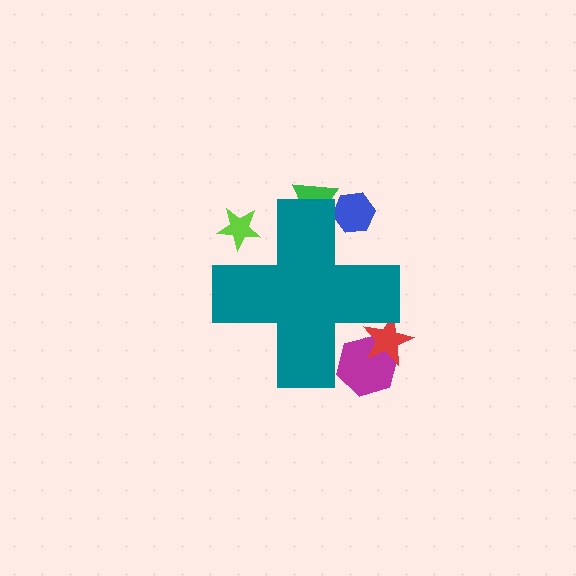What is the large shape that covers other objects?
A teal cross.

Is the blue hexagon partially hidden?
Yes, the blue hexagon is partially hidden behind the teal cross.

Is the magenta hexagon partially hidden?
Yes, the magenta hexagon is partially hidden behind the teal cross.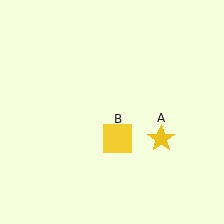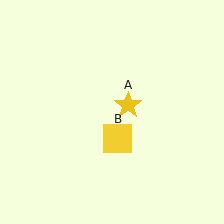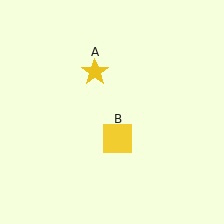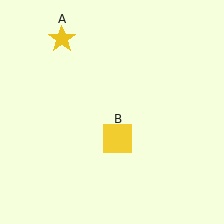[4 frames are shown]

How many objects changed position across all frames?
1 object changed position: yellow star (object A).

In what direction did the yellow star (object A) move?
The yellow star (object A) moved up and to the left.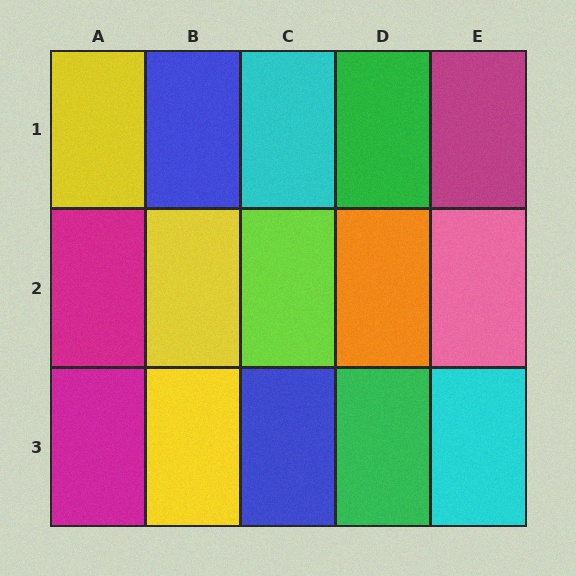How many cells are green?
2 cells are green.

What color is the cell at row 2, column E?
Pink.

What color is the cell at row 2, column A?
Magenta.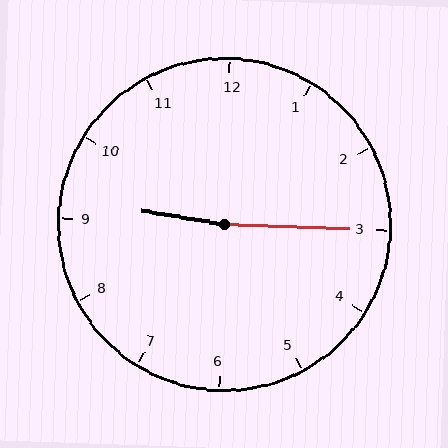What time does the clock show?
9:15.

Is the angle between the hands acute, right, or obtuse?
It is obtuse.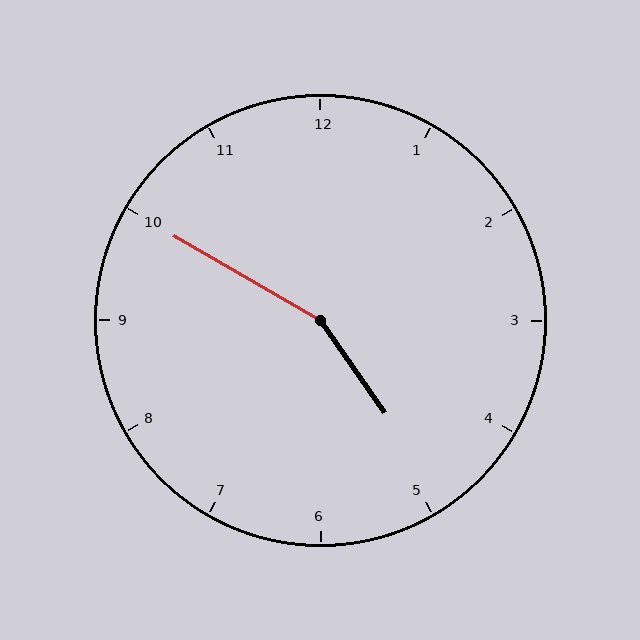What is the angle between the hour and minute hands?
Approximately 155 degrees.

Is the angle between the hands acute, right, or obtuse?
It is obtuse.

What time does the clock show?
4:50.